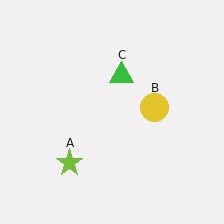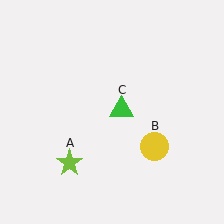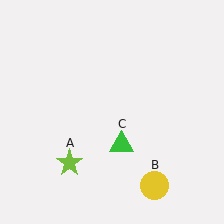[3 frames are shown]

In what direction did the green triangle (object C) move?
The green triangle (object C) moved down.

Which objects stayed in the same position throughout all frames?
Lime star (object A) remained stationary.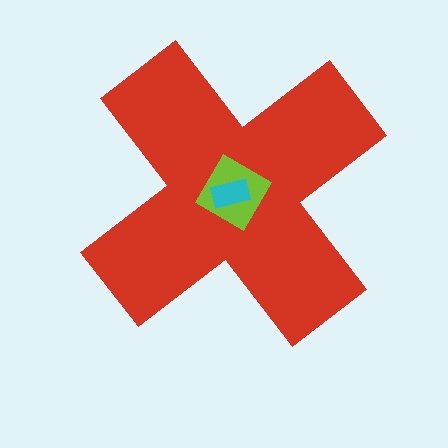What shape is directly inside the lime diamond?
The cyan rectangle.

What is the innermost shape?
The cyan rectangle.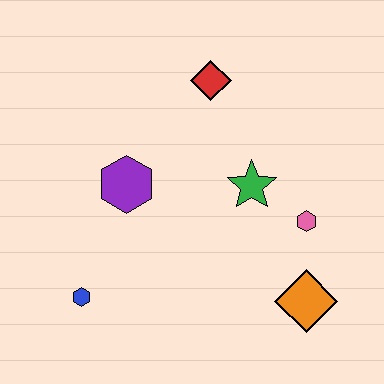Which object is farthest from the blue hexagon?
The red diamond is farthest from the blue hexagon.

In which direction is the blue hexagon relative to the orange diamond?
The blue hexagon is to the left of the orange diamond.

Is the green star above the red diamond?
No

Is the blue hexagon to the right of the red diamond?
No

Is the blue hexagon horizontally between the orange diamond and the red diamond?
No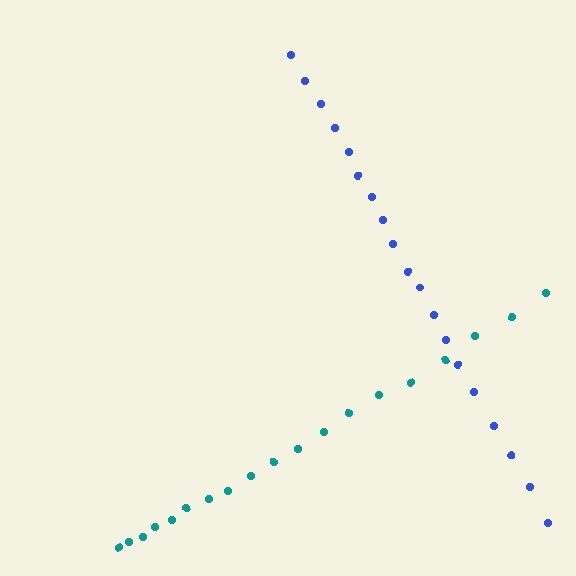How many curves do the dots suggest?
There are 2 distinct paths.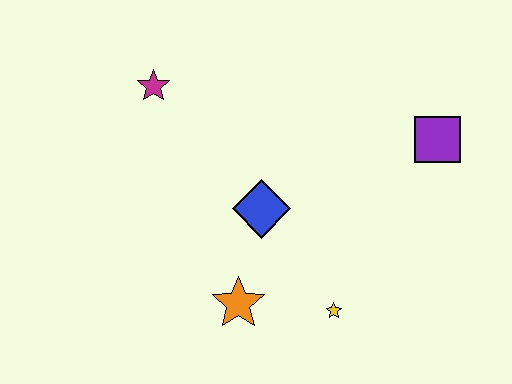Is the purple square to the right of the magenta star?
Yes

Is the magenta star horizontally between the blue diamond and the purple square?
No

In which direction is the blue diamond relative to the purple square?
The blue diamond is to the left of the purple square.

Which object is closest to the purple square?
The blue diamond is closest to the purple square.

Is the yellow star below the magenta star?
Yes